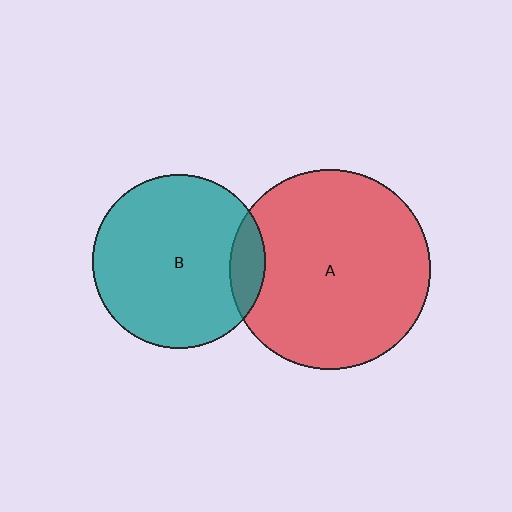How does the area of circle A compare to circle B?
Approximately 1.3 times.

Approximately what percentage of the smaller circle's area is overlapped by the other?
Approximately 10%.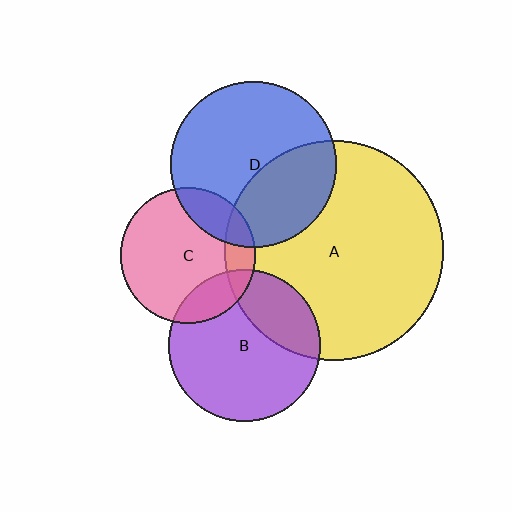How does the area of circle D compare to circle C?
Approximately 1.5 times.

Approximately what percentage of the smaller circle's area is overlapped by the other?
Approximately 15%.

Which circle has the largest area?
Circle A (yellow).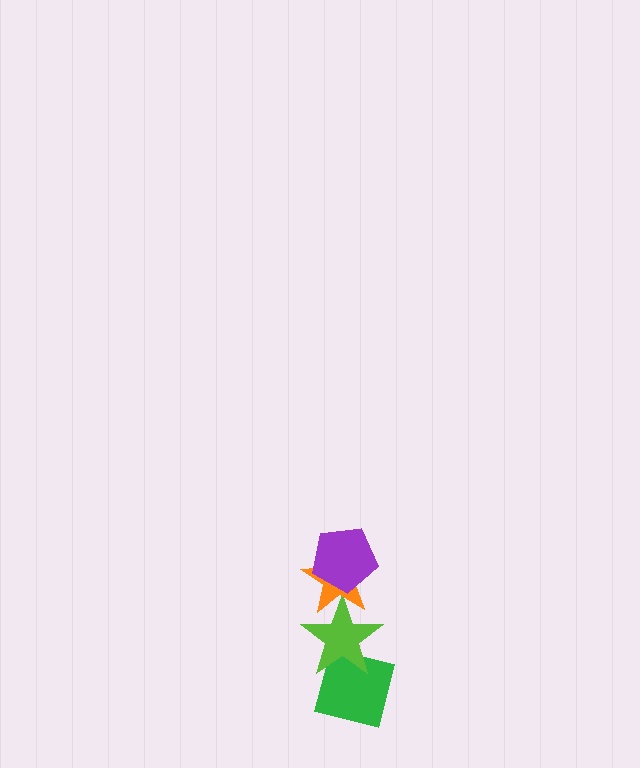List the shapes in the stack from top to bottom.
From top to bottom: the purple pentagon, the orange star, the lime star, the green square.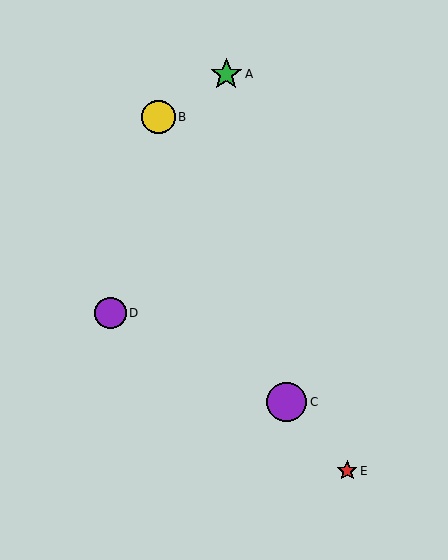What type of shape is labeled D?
Shape D is a purple circle.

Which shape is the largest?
The purple circle (labeled C) is the largest.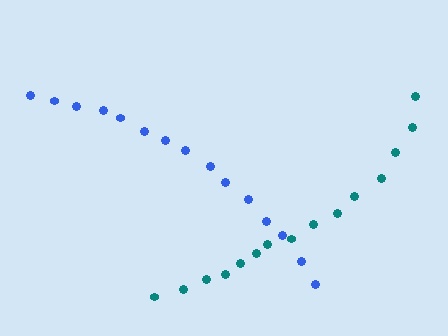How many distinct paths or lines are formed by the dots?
There are 2 distinct paths.